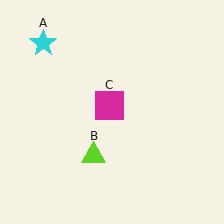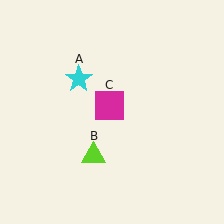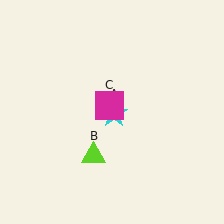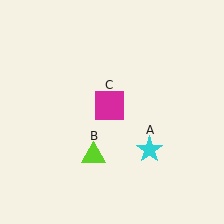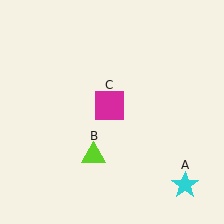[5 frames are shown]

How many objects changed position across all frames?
1 object changed position: cyan star (object A).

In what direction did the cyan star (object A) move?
The cyan star (object A) moved down and to the right.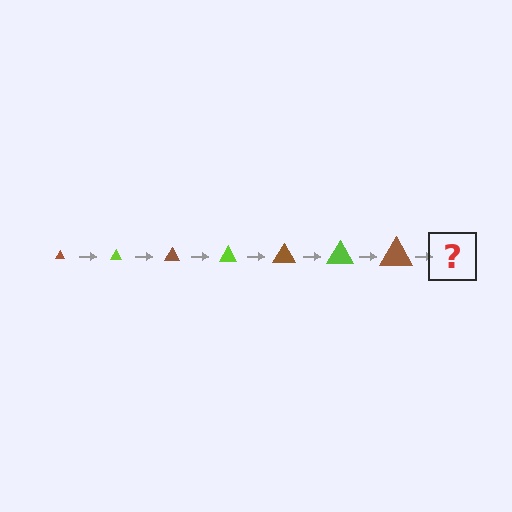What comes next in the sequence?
The next element should be a lime triangle, larger than the previous one.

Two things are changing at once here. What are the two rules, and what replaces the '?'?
The two rules are that the triangle grows larger each step and the color cycles through brown and lime. The '?' should be a lime triangle, larger than the previous one.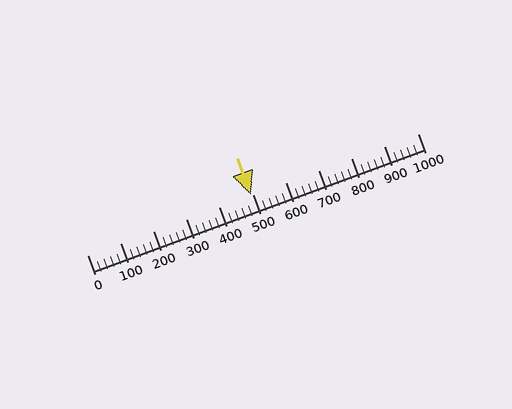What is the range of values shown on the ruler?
The ruler shows values from 0 to 1000.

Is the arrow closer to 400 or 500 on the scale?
The arrow is closer to 500.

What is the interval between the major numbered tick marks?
The major tick marks are spaced 100 units apart.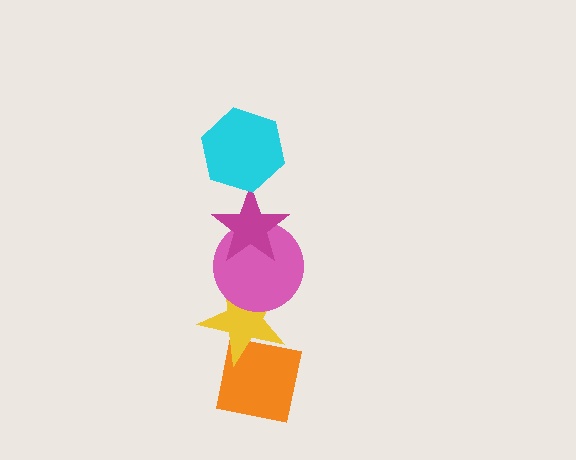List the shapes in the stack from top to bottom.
From top to bottom: the cyan hexagon, the magenta star, the pink circle, the yellow star, the orange square.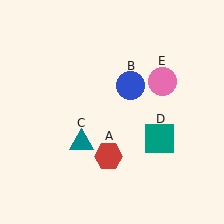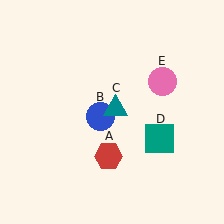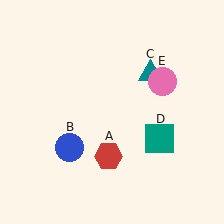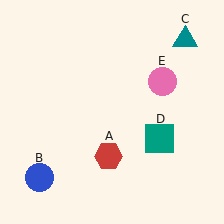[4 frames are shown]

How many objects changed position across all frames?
2 objects changed position: blue circle (object B), teal triangle (object C).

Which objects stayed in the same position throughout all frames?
Red hexagon (object A) and teal square (object D) and pink circle (object E) remained stationary.